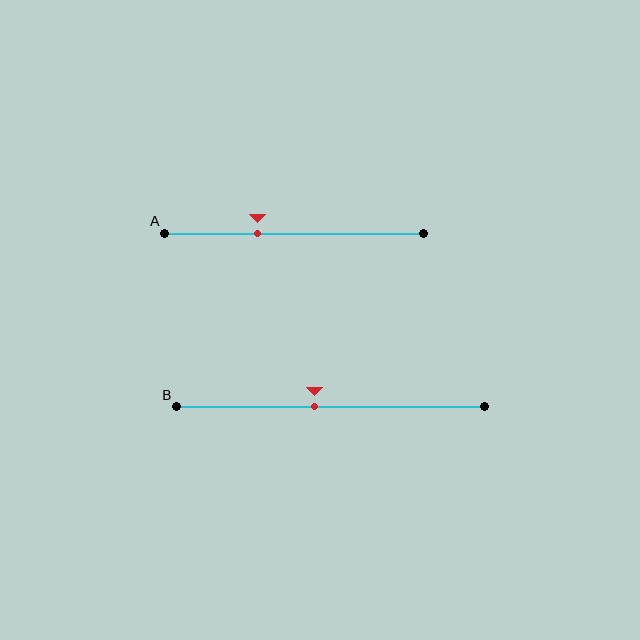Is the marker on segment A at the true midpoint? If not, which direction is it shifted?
No, the marker on segment A is shifted to the left by about 14% of the segment length.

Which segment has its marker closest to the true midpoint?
Segment B has its marker closest to the true midpoint.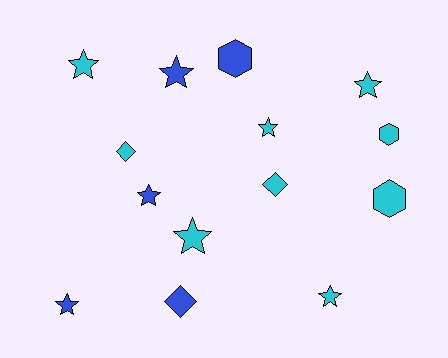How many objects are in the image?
There are 14 objects.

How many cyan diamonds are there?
There are 2 cyan diamonds.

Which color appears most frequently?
Cyan, with 9 objects.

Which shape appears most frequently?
Star, with 8 objects.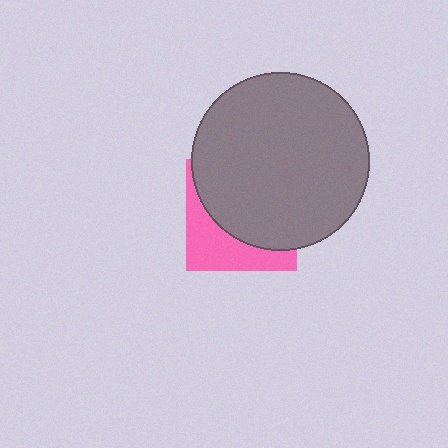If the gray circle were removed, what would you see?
You would see the complete pink square.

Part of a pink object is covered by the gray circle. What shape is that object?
It is a square.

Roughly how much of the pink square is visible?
A small part of it is visible (roughly 36%).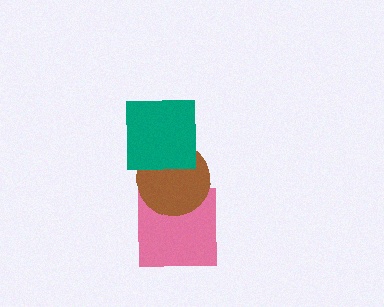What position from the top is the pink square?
The pink square is 3rd from the top.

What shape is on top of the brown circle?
The teal square is on top of the brown circle.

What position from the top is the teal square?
The teal square is 1st from the top.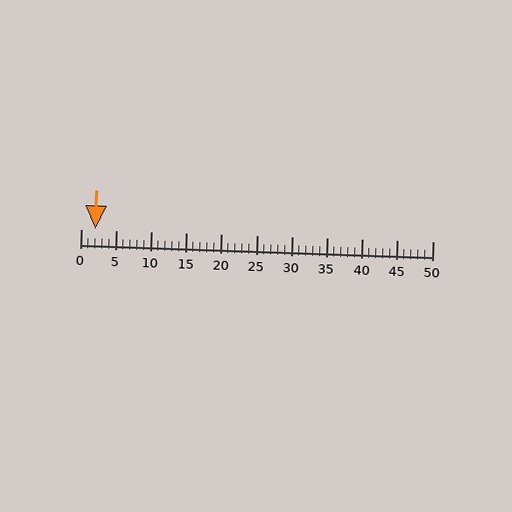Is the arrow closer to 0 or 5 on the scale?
The arrow is closer to 0.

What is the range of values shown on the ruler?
The ruler shows values from 0 to 50.